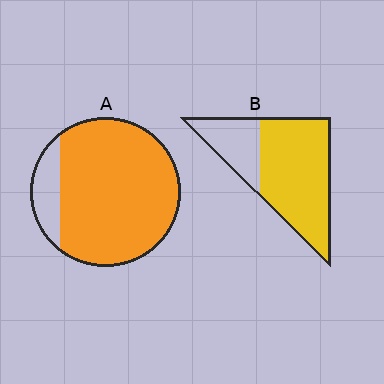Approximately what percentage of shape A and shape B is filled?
A is approximately 85% and B is approximately 70%.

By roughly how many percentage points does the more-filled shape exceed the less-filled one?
By roughly 15 percentage points (A over B).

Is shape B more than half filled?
Yes.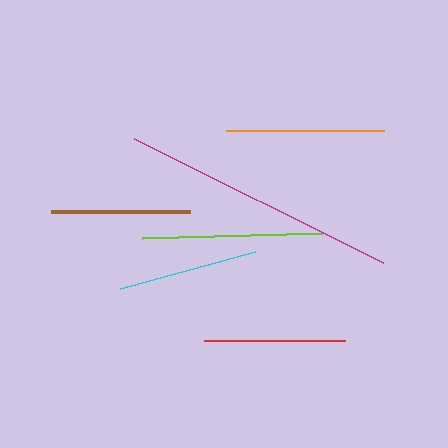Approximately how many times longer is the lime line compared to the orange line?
The lime line is approximately 1.1 times the length of the orange line.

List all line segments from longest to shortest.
From longest to shortest: magenta, lime, orange, red, cyan, brown.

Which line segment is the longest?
The magenta line is the longest at approximately 278 pixels.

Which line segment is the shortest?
The brown line is the shortest at approximately 139 pixels.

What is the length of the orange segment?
The orange segment is approximately 158 pixels long.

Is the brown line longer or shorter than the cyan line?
The cyan line is longer than the brown line.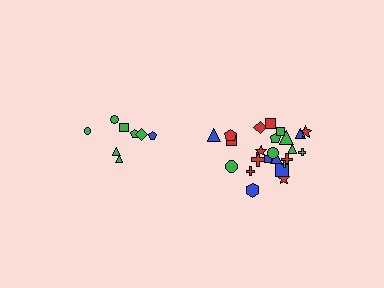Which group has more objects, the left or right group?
The right group.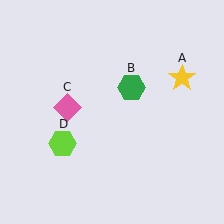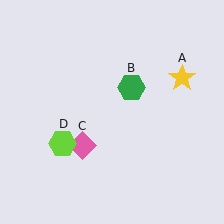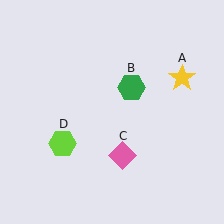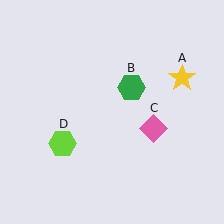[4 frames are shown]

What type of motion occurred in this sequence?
The pink diamond (object C) rotated counterclockwise around the center of the scene.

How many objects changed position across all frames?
1 object changed position: pink diamond (object C).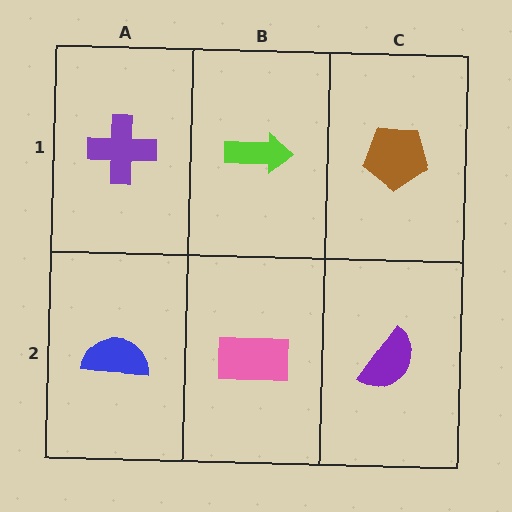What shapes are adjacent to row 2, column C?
A brown pentagon (row 1, column C), a pink rectangle (row 2, column B).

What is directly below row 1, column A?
A blue semicircle.